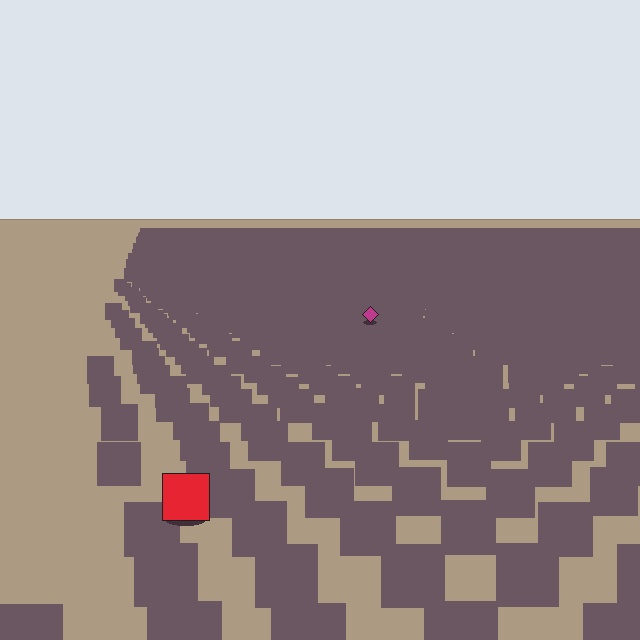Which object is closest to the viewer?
The red square is closest. The texture marks near it are larger and more spread out.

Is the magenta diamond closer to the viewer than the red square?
No. The red square is closer — you can tell from the texture gradient: the ground texture is coarser near it.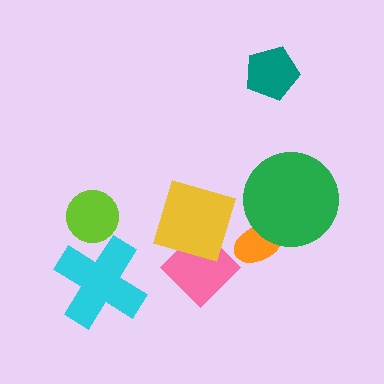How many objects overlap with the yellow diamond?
1 object overlaps with the yellow diamond.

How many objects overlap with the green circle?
1 object overlaps with the green circle.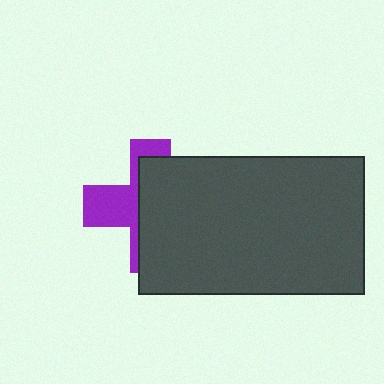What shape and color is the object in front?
The object in front is a dark gray rectangle.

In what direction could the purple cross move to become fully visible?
The purple cross could move left. That would shift it out from behind the dark gray rectangle entirely.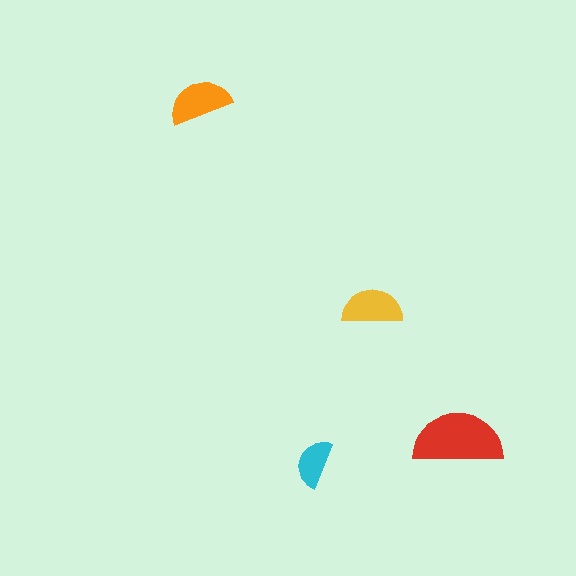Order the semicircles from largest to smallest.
the red one, the orange one, the yellow one, the cyan one.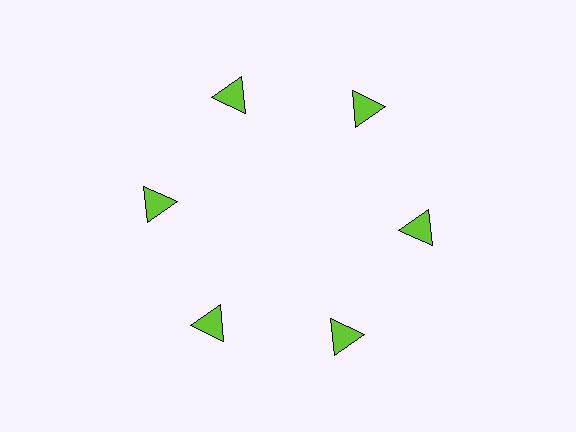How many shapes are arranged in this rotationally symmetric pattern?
There are 6 shapes, arranged in 6 groups of 1.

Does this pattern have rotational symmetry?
Yes, this pattern has 6-fold rotational symmetry. It looks the same after rotating 60 degrees around the center.